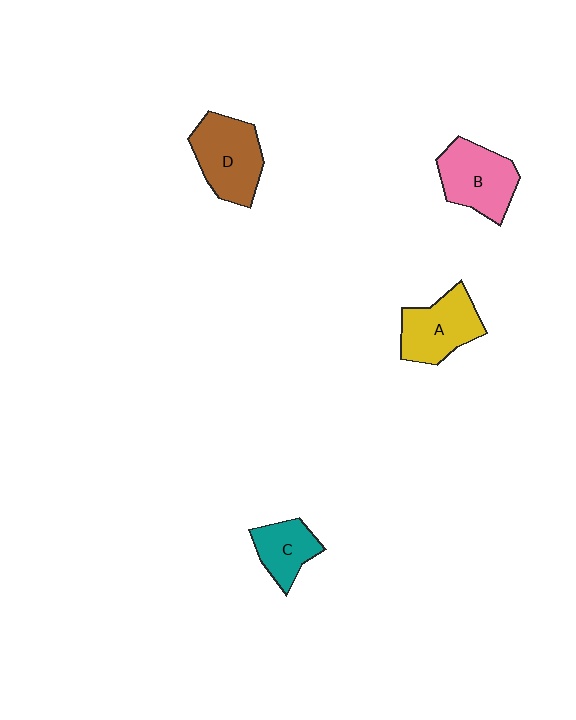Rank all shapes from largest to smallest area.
From largest to smallest: D (brown), B (pink), A (yellow), C (teal).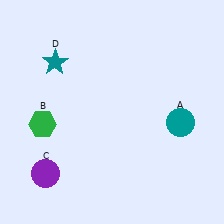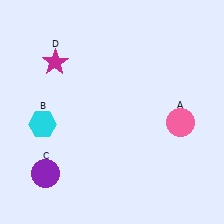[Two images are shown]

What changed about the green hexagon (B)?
In Image 1, B is green. In Image 2, it changed to cyan.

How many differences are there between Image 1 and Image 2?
There are 3 differences between the two images.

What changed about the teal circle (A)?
In Image 1, A is teal. In Image 2, it changed to pink.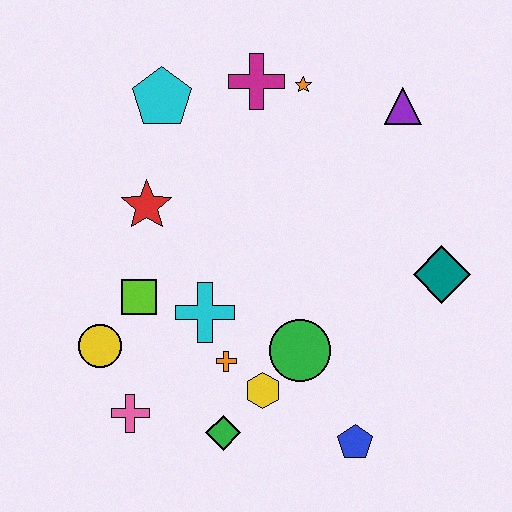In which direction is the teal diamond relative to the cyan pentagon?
The teal diamond is to the right of the cyan pentagon.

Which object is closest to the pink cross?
The yellow circle is closest to the pink cross.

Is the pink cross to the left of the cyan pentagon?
Yes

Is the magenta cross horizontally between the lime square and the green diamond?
No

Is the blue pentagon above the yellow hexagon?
No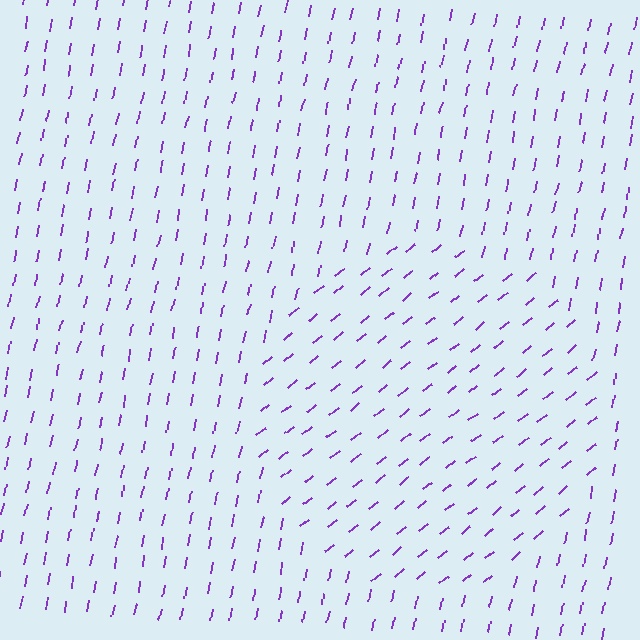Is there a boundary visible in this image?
Yes, there is a texture boundary formed by a change in line orientation.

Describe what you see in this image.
The image is filled with small purple line segments. A circle region in the image has lines oriented differently from the surrounding lines, creating a visible texture boundary.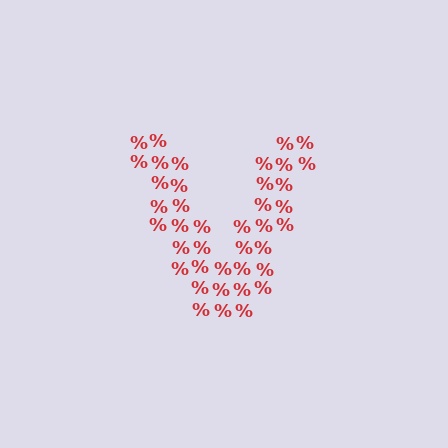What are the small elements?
The small elements are percent signs.